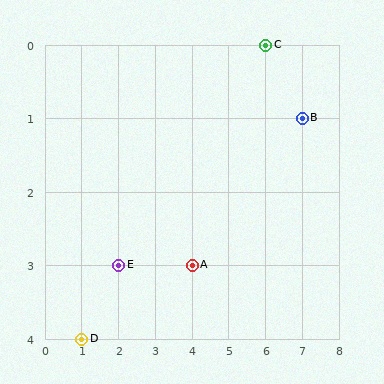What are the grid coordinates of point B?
Point B is at grid coordinates (7, 1).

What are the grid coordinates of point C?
Point C is at grid coordinates (6, 0).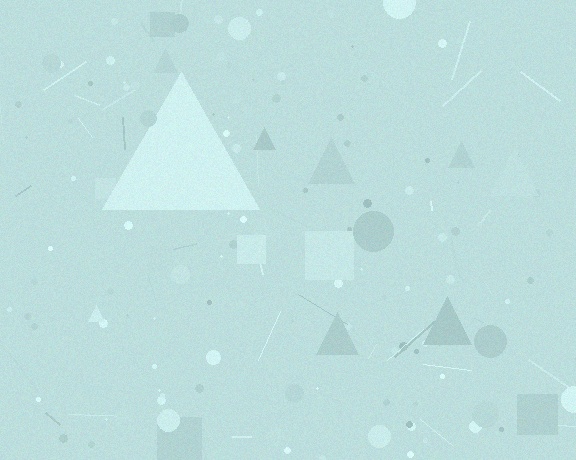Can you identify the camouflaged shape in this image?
The camouflaged shape is a triangle.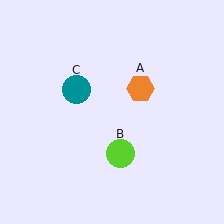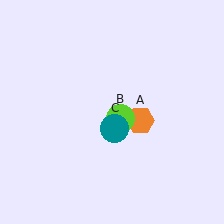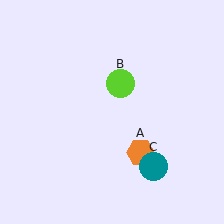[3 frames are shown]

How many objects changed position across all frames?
3 objects changed position: orange hexagon (object A), lime circle (object B), teal circle (object C).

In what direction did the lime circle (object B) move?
The lime circle (object B) moved up.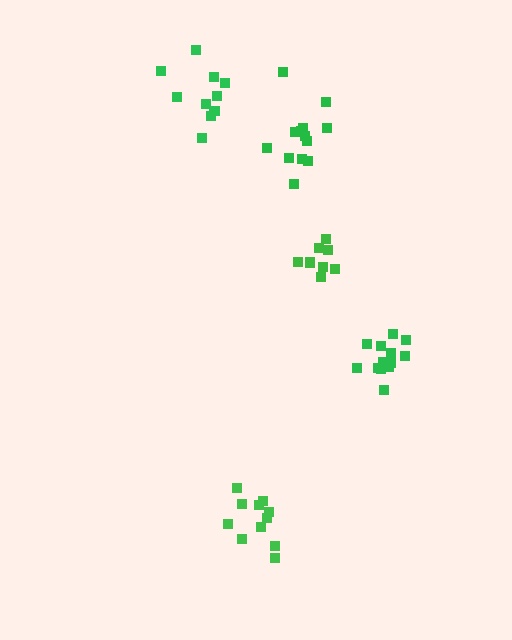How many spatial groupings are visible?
There are 5 spatial groupings.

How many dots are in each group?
Group 1: 11 dots, Group 2: 8 dots, Group 3: 13 dots, Group 4: 10 dots, Group 5: 13 dots (55 total).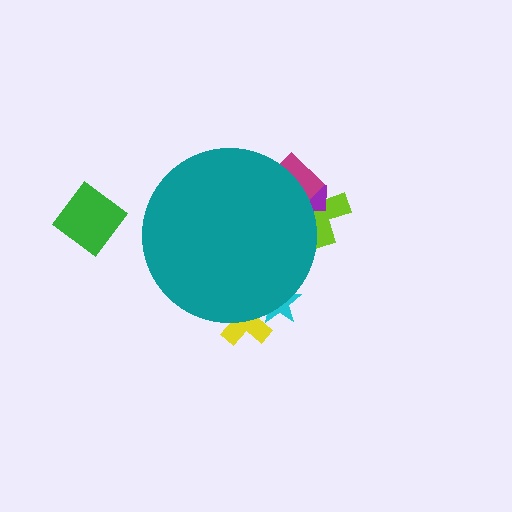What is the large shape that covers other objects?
A teal circle.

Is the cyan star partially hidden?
Yes, the cyan star is partially hidden behind the teal circle.